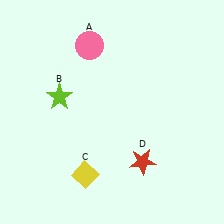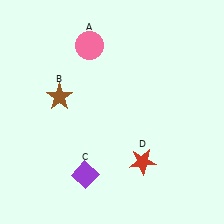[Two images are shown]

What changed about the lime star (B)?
In Image 1, B is lime. In Image 2, it changed to brown.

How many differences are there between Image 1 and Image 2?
There are 2 differences between the two images.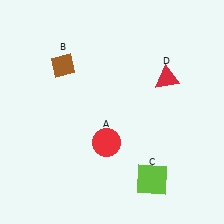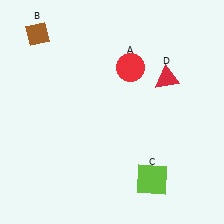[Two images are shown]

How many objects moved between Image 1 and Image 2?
2 objects moved between the two images.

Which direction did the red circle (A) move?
The red circle (A) moved up.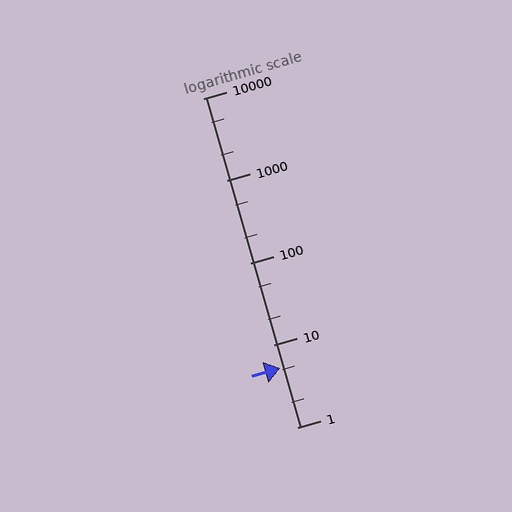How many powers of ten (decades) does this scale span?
The scale spans 4 decades, from 1 to 10000.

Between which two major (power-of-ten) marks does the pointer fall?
The pointer is between 1 and 10.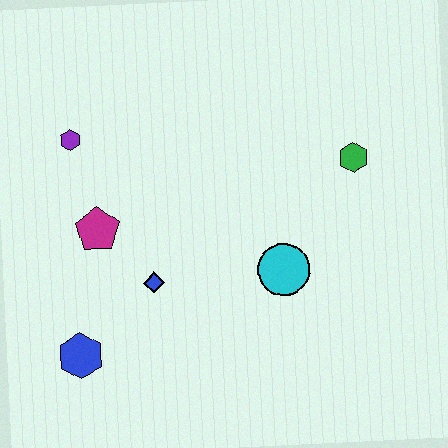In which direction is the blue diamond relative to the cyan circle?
The blue diamond is to the left of the cyan circle.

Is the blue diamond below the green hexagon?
Yes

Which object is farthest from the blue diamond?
The green hexagon is farthest from the blue diamond.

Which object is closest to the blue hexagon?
The blue diamond is closest to the blue hexagon.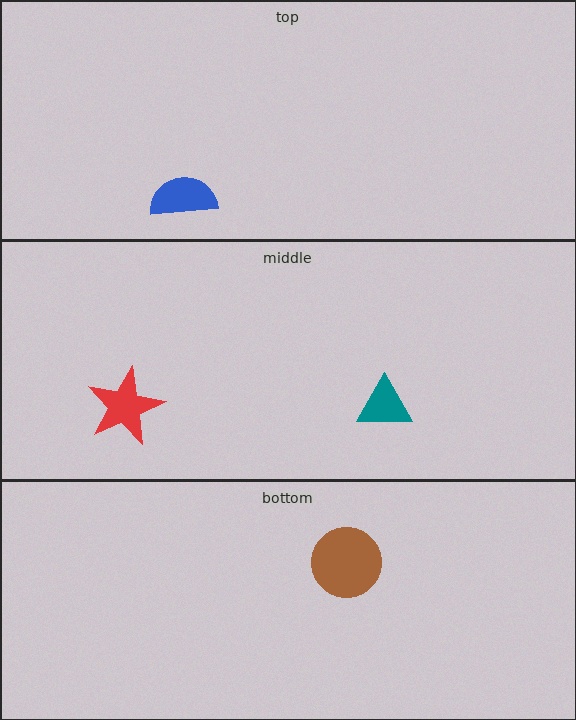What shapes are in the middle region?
The red star, the teal triangle.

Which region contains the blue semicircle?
The top region.